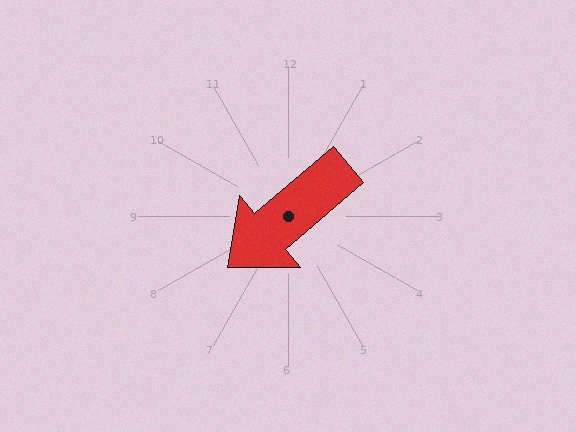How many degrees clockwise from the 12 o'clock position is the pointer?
Approximately 230 degrees.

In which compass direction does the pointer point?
Southwest.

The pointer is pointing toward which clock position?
Roughly 8 o'clock.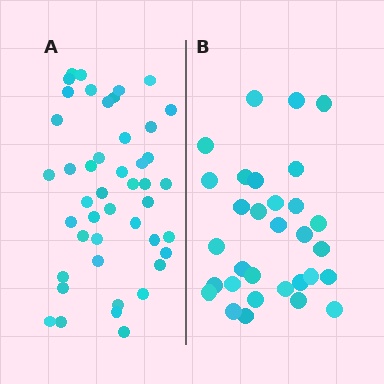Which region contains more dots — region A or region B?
Region A (the left region) has more dots.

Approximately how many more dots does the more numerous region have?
Region A has approximately 15 more dots than region B.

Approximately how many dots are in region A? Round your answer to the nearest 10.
About 40 dots. (The exact count is 45, which rounds to 40.)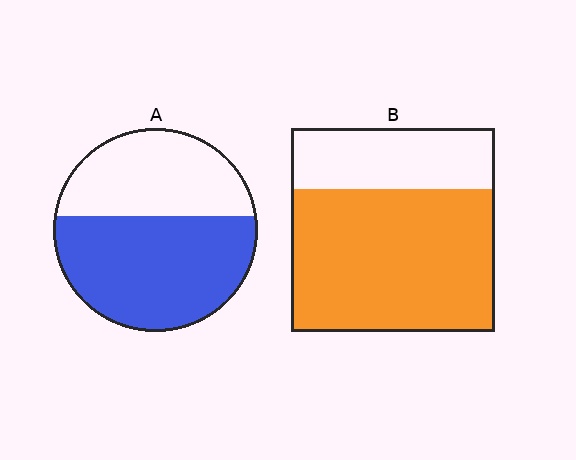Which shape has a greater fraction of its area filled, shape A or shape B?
Shape B.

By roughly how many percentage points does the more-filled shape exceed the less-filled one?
By roughly 10 percentage points (B over A).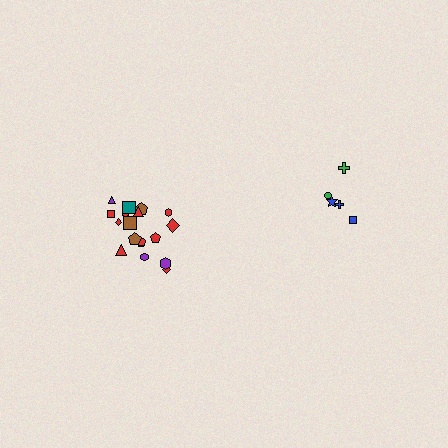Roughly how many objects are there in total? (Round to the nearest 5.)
Roughly 25 objects in total.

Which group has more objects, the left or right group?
The left group.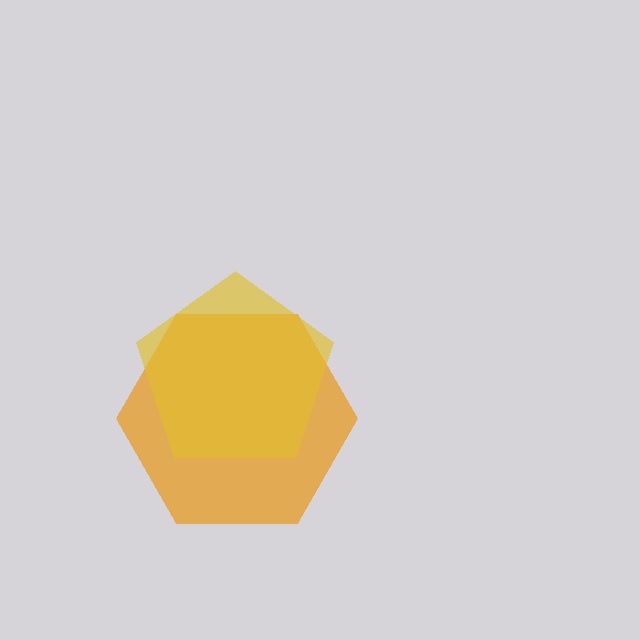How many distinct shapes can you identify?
There are 2 distinct shapes: an orange hexagon, a yellow pentagon.